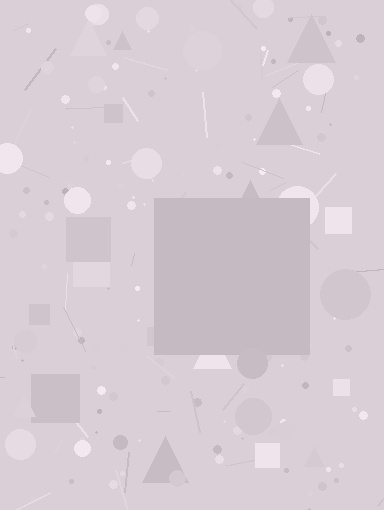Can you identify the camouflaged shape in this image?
The camouflaged shape is a square.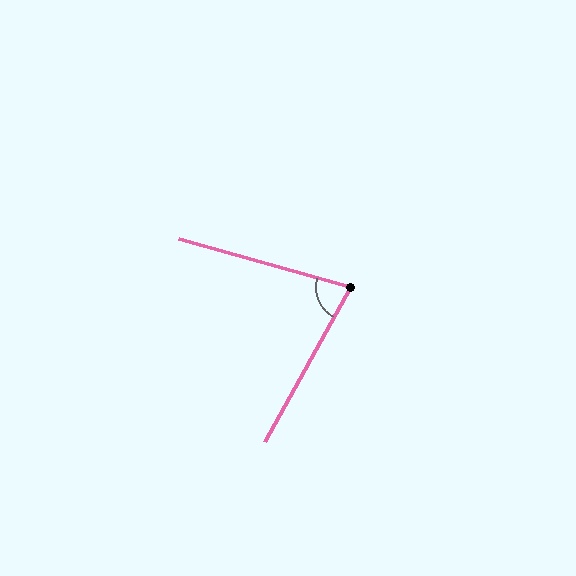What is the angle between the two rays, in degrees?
Approximately 77 degrees.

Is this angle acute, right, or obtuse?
It is acute.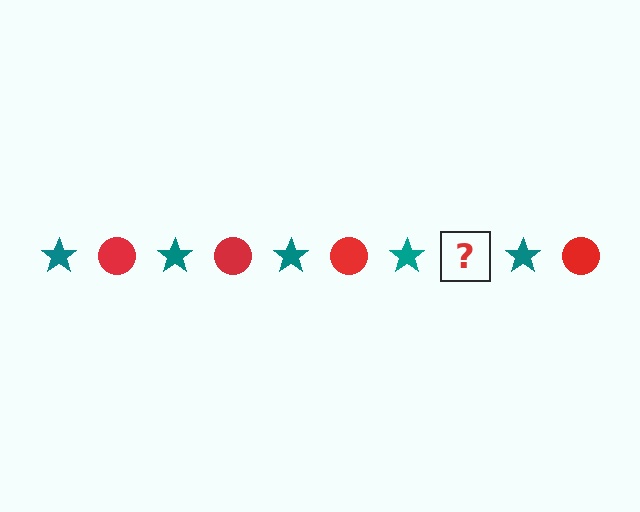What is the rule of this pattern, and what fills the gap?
The rule is that the pattern alternates between teal star and red circle. The gap should be filled with a red circle.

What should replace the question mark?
The question mark should be replaced with a red circle.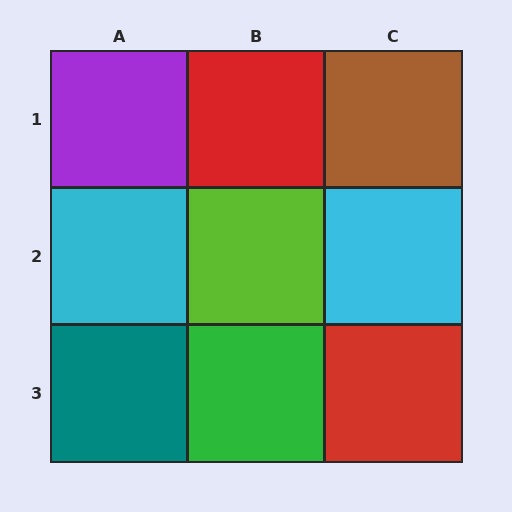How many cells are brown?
1 cell is brown.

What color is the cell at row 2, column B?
Lime.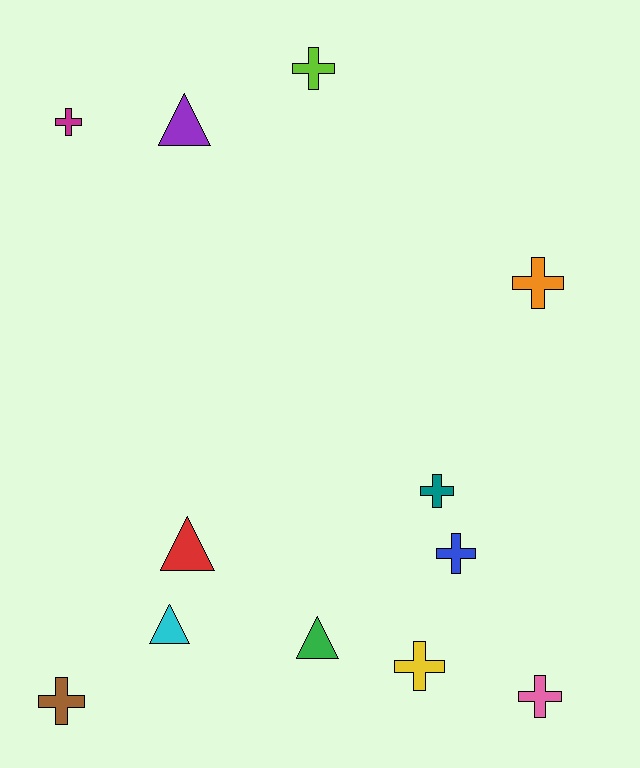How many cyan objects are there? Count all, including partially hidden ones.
There is 1 cyan object.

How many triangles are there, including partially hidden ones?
There are 4 triangles.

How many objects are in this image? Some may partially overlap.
There are 12 objects.